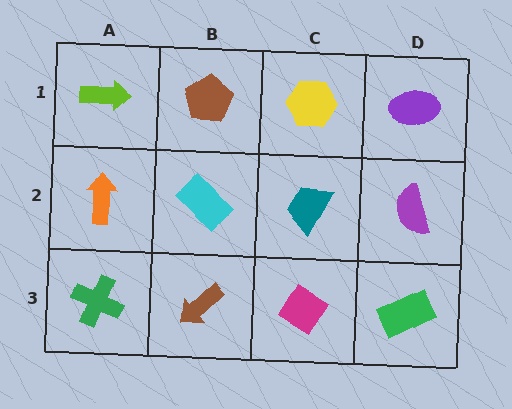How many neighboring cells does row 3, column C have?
3.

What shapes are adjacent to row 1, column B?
A cyan rectangle (row 2, column B), a lime arrow (row 1, column A), a yellow hexagon (row 1, column C).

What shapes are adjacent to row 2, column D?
A purple ellipse (row 1, column D), a green rectangle (row 3, column D), a teal trapezoid (row 2, column C).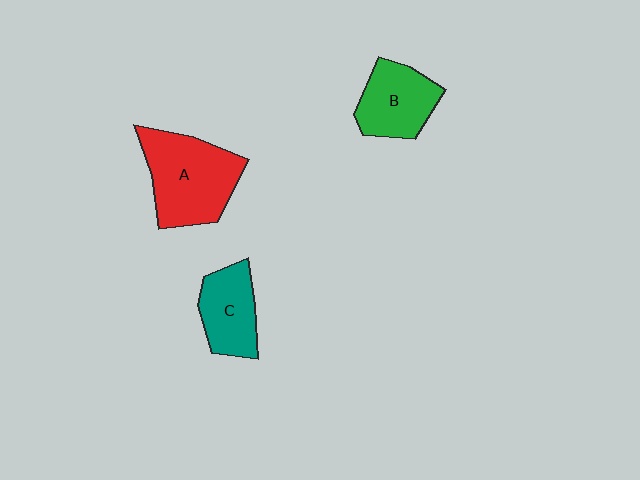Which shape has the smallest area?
Shape C (teal).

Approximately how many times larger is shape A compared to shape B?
Approximately 1.5 times.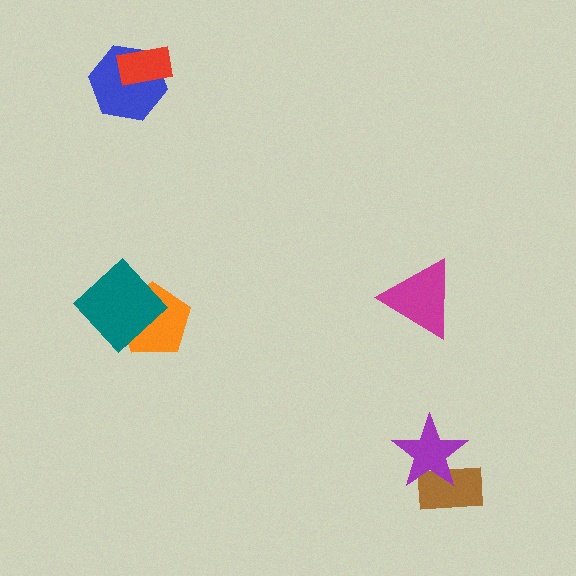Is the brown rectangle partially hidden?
Yes, it is partially covered by another shape.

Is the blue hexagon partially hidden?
Yes, it is partially covered by another shape.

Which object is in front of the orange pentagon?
The teal diamond is in front of the orange pentagon.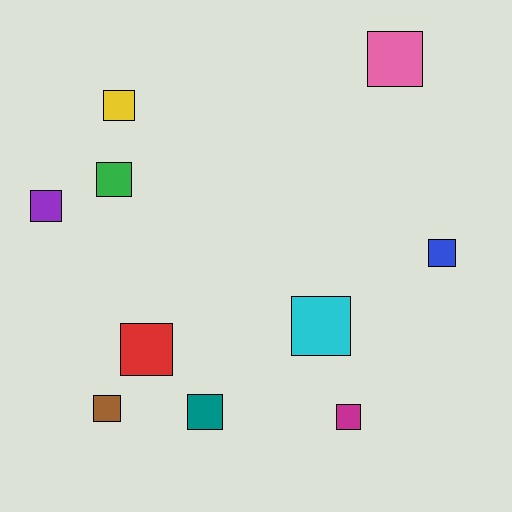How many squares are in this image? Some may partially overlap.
There are 10 squares.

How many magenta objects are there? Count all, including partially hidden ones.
There is 1 magenta object.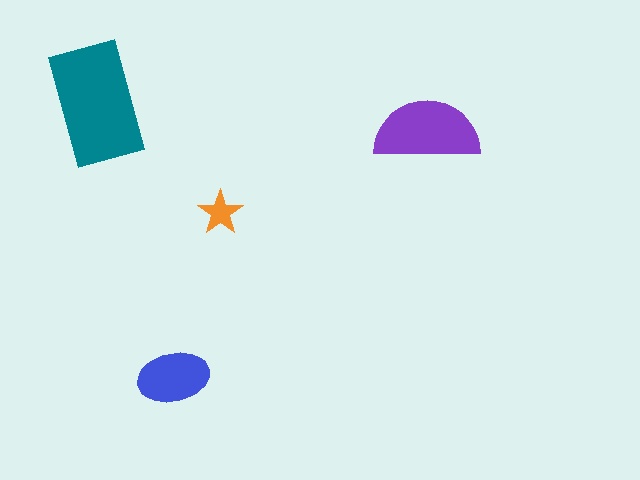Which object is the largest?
The teal rectangle.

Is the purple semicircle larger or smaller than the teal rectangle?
Smaller.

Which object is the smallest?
The orange star.